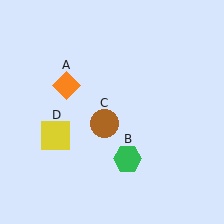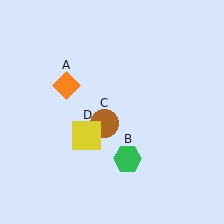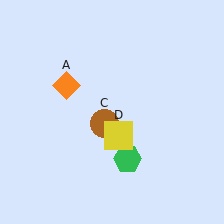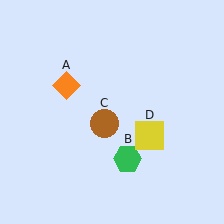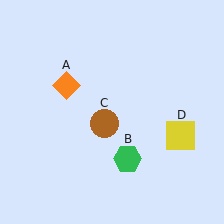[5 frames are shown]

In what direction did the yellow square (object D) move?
The yellow square (object D) moved right.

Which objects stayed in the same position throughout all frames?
Orange diamond (object A) and green hexagon (object B) and brown circle (object C) remained stationary.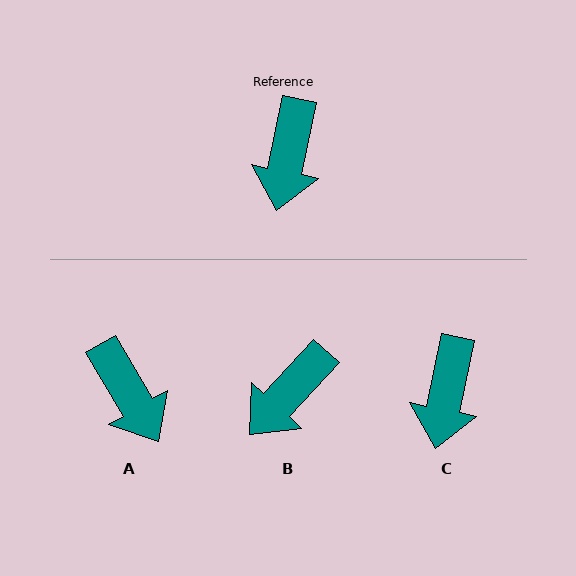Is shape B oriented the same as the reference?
No, it is off by about 31 degrees.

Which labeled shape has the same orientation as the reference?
C.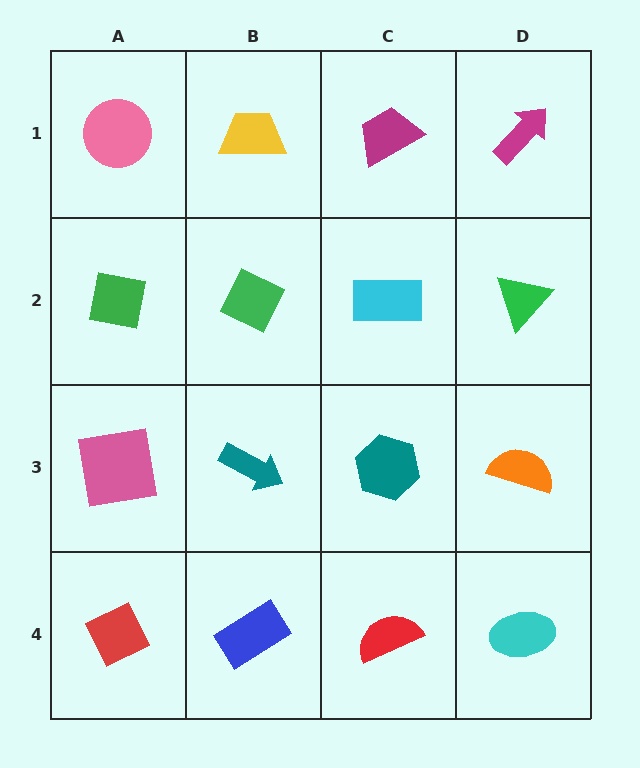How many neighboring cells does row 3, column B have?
4.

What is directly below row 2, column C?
A teal hexagon.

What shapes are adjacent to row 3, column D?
A green triangle (row 2, column D), a cyan ellipse (row 4, column D), a teal hexagon (row 3, column C).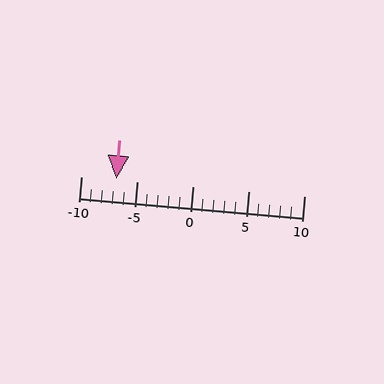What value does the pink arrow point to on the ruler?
The pink arrow points to approximately -7.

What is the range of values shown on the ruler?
The ruler shows values from -10 to 10.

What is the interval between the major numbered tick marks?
The major tick marks are spaced 5 units apart.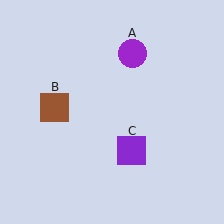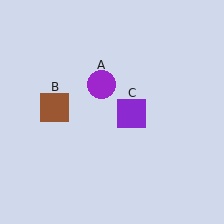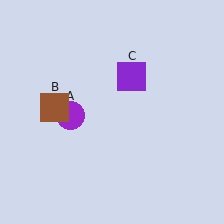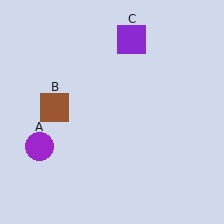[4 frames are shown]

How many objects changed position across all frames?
2 objects changed position: purple circle (object A), purple square (object C).